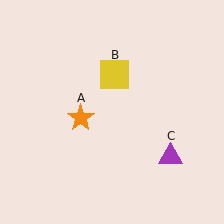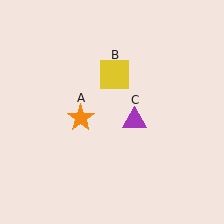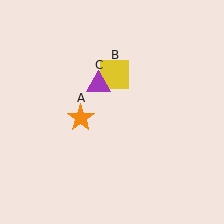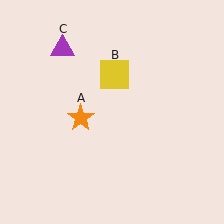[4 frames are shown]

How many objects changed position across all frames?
1 object changed position: purple triangle (object C).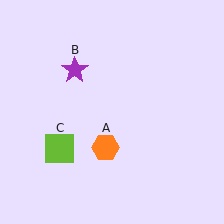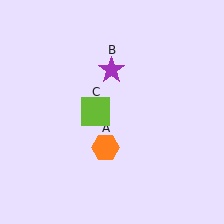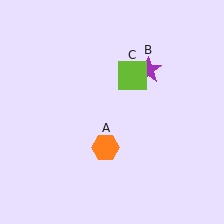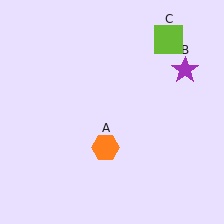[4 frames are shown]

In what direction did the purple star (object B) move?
The purple star (object B) moved right.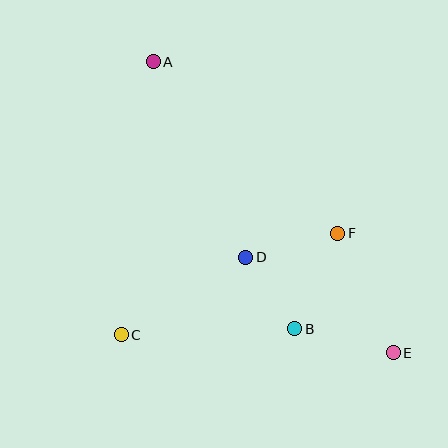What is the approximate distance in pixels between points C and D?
The distance between C and D is approximately 147 pixels.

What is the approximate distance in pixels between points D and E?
The distance between D and E is approximately 176 pixels.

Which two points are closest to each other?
Points B and D are closest to each other.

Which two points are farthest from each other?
Points A and E are farthest from each other.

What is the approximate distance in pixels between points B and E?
The distance between B and E is approximately 102 pixels.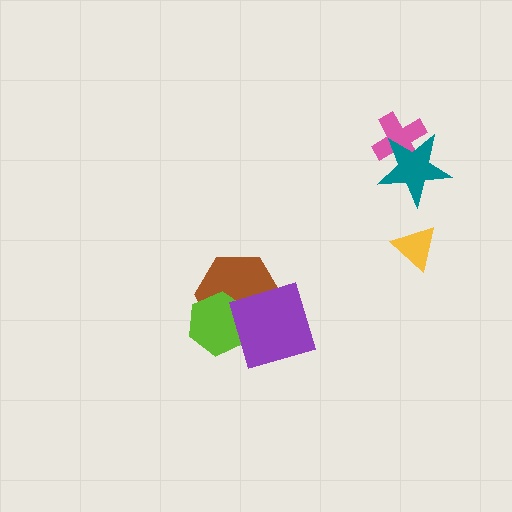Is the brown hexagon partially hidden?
Yes, it is partially covered by another shape.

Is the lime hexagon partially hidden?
Yes, it is partially covered by another shape.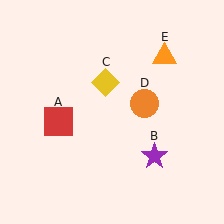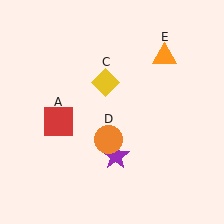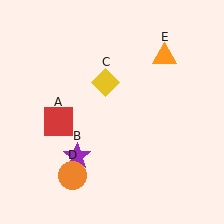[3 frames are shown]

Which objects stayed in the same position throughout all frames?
Red square (object A) and yellow diamond (object C) and orange triangle (object E) remained stationary.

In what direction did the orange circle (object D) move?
The orange circle (object D) moved down and to the left.